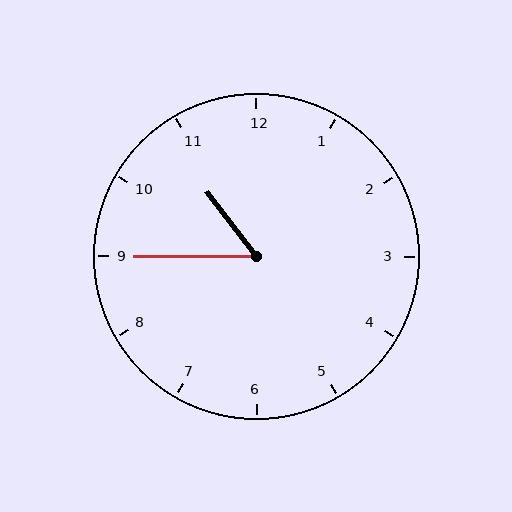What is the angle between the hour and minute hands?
Approximately 52 degrees.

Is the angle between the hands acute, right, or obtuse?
It is acute.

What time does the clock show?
10:45.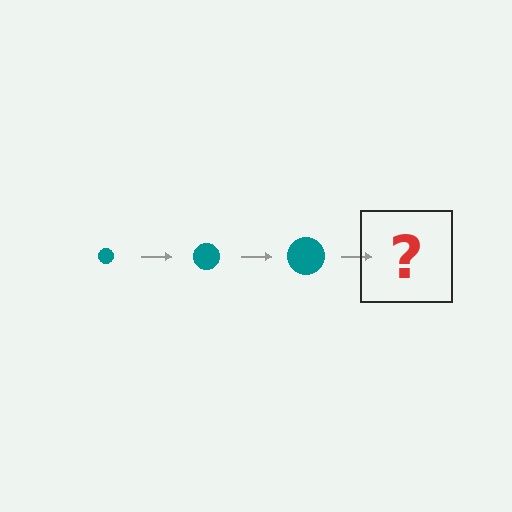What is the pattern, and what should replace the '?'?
The pattern is that the circle gets progressively larger each step. The '?' should be a teal circle, larger than the previous one.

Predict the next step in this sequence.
The next step is a teal circle, larger than the previous one.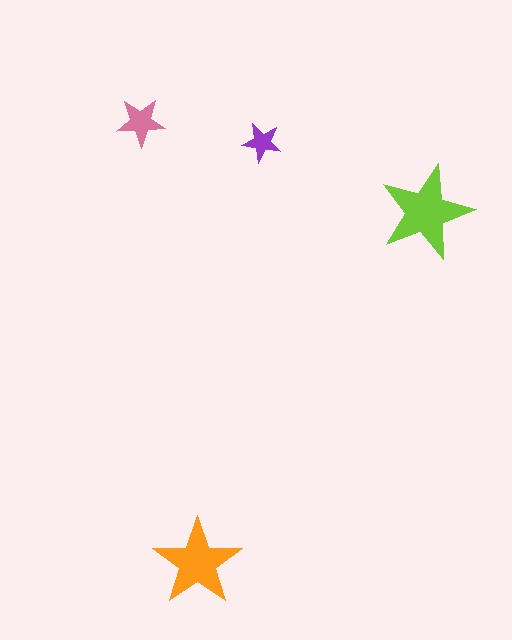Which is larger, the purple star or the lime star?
The lime one.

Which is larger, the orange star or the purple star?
The orange one.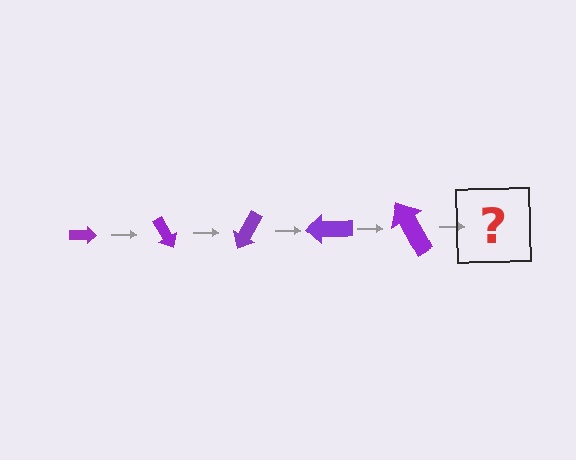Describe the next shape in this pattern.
It should be an arrow, larger than the previous one and rotated 300 degrees from the start.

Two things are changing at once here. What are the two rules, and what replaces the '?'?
The two rules are that the arrow grows larger each step and it rotates 60 degrees each step. The '?' should be an arrow, larger than the previous one and rotated 300 degrees from the start.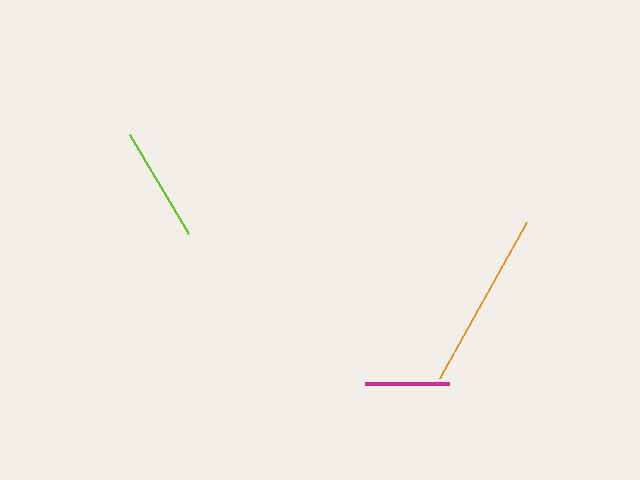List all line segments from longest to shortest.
From longest to shortest: orange, lime, magenta.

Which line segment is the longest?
The orange line is the longest at approximately 179 pixels.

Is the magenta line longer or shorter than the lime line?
The lime line is longer than the magenta line.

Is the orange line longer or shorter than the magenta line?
The orange line is longer than the magenta line.